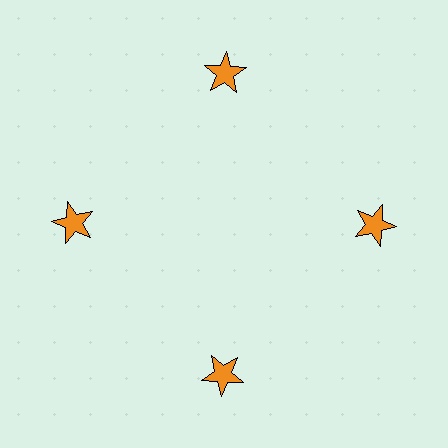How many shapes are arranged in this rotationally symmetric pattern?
There are 4 shapes, arranged in 4 groups of 1.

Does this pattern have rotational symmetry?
Yes, this pattern has 4-fold rotational symmetry. It looks the same after rotating 90 degrees around the center.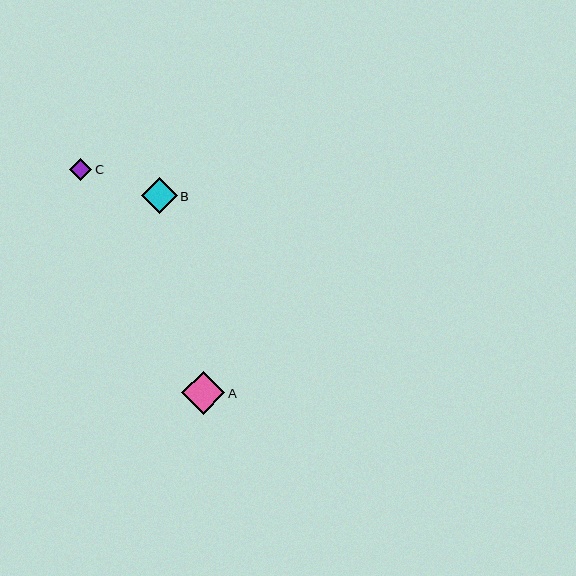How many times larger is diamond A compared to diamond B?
Diamond A is approximately 1.2 times the size of diamond B.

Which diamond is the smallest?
Diamond C is the smallest with a size of approximately 23 pixels.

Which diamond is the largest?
Diamond A is the largest with a size of approximately 43 pixels.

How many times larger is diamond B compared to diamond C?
Diamond B is approximately 1.6 times the size of diamond C.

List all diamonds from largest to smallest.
From largest to smallest: A, B, C.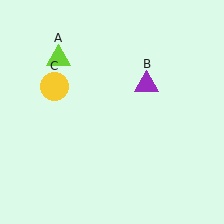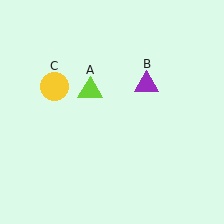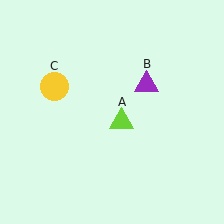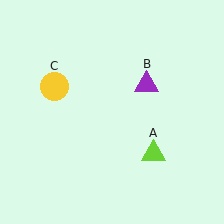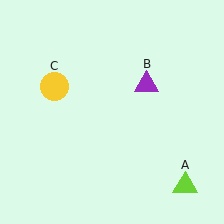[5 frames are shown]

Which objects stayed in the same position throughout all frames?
Purple triangle (object B) and yellow circle (object C) remained stationary.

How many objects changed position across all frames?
1 object changed position: lime triangle (object A).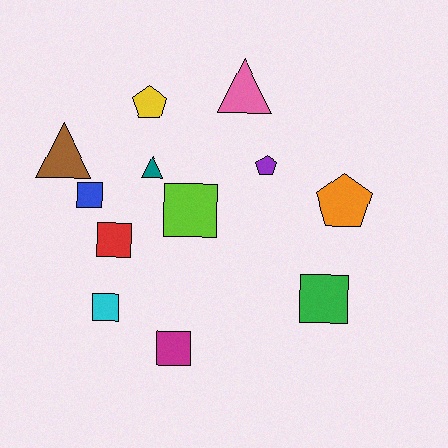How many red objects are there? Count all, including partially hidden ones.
There is 1 red object.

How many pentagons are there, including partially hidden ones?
There are 3 pentagons.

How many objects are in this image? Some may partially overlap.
There are 12 objects.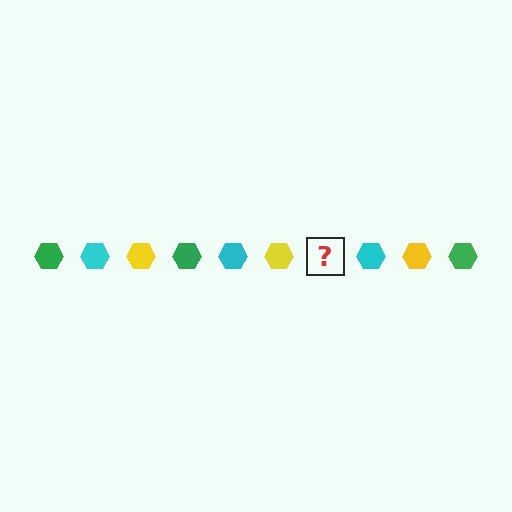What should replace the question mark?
The question mark should be replaced with a green hexagon.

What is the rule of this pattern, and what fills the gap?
The rule is that the pattern cycles through green, cyan, yellow hexagons. The gap should be filled with a green hexagon.